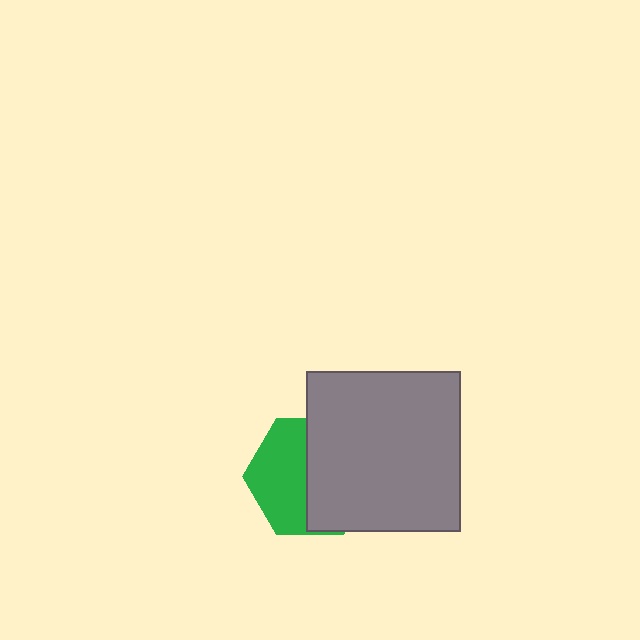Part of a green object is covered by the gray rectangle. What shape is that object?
It is a hexagon.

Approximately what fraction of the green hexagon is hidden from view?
Roughly 53% of the green hexagon is hidden behind the gray rectangle.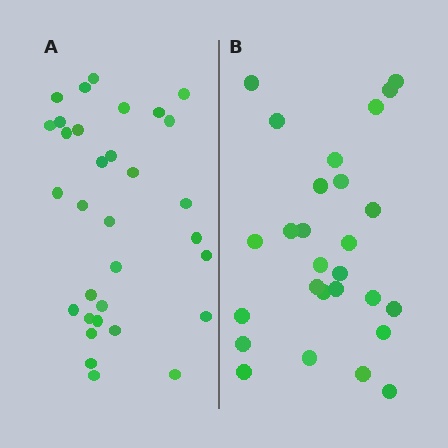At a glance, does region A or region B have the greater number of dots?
Region A (the left region) has more dots.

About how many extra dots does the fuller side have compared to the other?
Region A has about 5 more dots than region B.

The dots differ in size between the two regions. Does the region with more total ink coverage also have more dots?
No. Region B has more total ink coverage because its dots are larger, but region A actually contains more individual dots. Total area can be misleading — the number of items is what matters here.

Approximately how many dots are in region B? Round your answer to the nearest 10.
About 30 dots. (The exact count is 27, which rounds to 30.)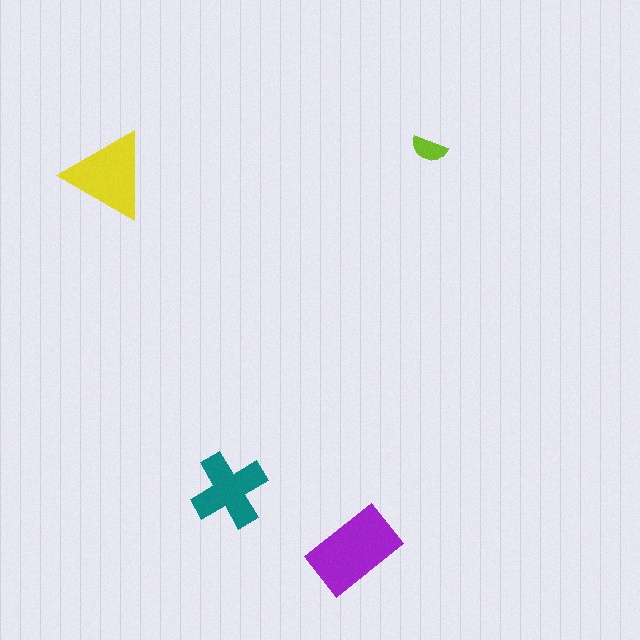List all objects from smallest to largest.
The lime semicircle, the teal cross, the yellow triangle, the purple rectangle.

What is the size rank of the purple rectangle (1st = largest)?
1st.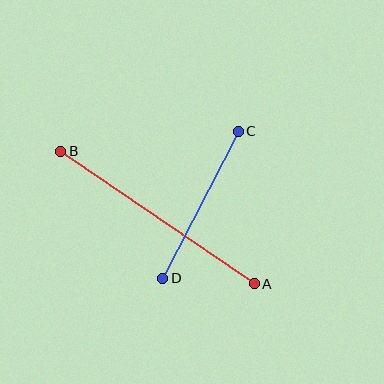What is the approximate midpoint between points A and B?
The midpoint is at approximately (158, 218) pixels.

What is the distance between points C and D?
The distance is approximately 165 pixels.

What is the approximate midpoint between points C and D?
The midpoint is at approximately (201, 205) pixels.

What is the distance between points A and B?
The distance is approximately 234 pixels.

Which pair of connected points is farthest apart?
Points A and B are farthest apart.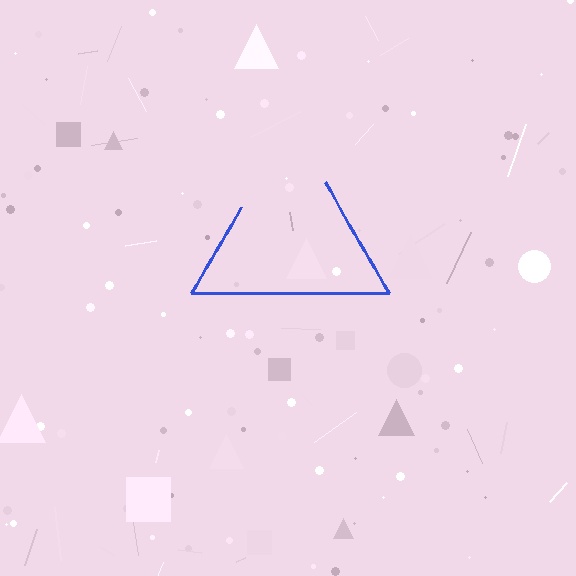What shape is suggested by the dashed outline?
The dashed outline suggests a triangle.